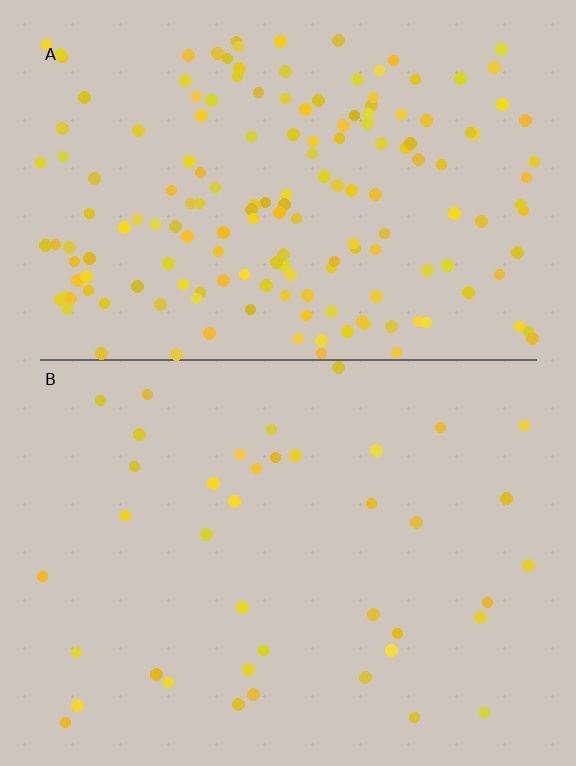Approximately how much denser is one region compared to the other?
Approximately 4.3× — region A over region B.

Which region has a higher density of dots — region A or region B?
A (the top).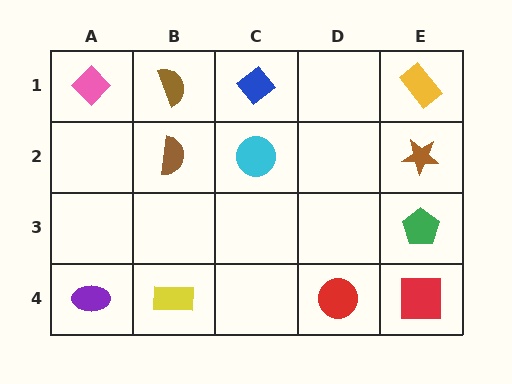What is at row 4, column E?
A red square.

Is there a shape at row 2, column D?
No, that cell is empty.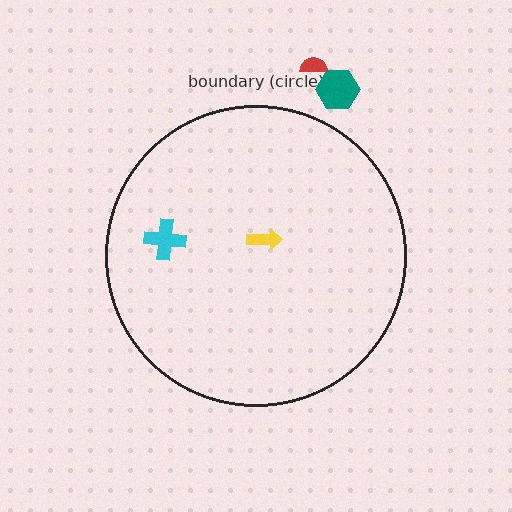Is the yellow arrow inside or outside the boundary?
Inside.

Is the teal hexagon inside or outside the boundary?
Outside.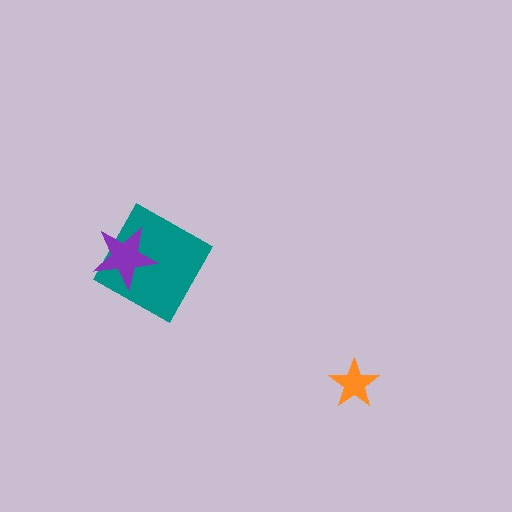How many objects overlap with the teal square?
1 object overlaps with the teal square.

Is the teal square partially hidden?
Yes, it is partially covered by another shape.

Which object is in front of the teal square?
The purple star is in front of the teal square.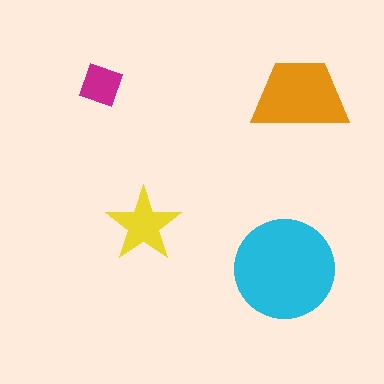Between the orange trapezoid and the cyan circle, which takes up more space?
The cyan circle.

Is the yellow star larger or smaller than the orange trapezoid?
Smaller.